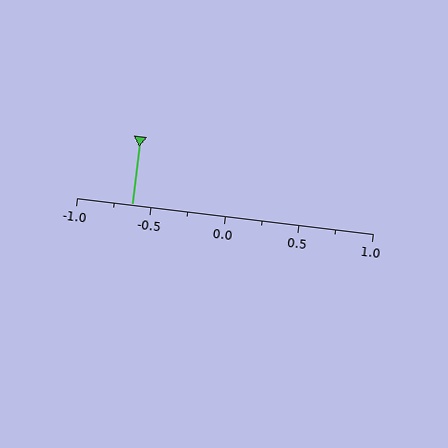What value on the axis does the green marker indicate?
The marker indicates approximately -0.62.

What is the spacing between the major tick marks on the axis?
The major ticks are spaced 0.5 apart.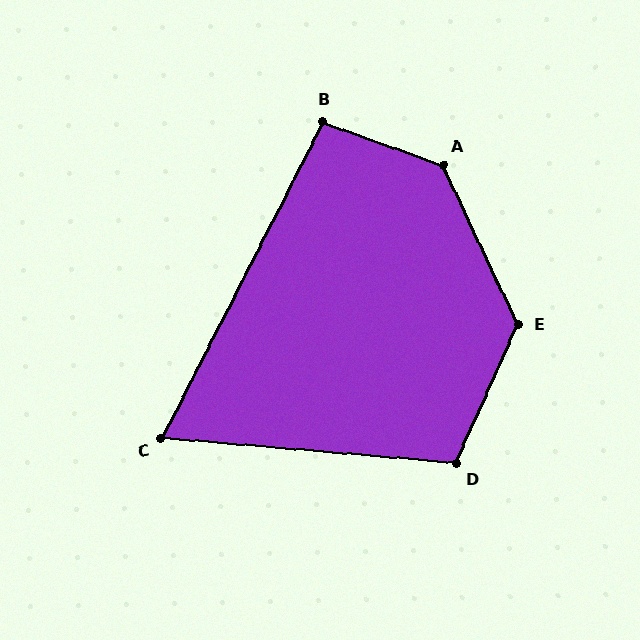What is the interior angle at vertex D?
Approximately 109 degrees (obtuse).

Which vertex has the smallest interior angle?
C, at approximately 68 degrees.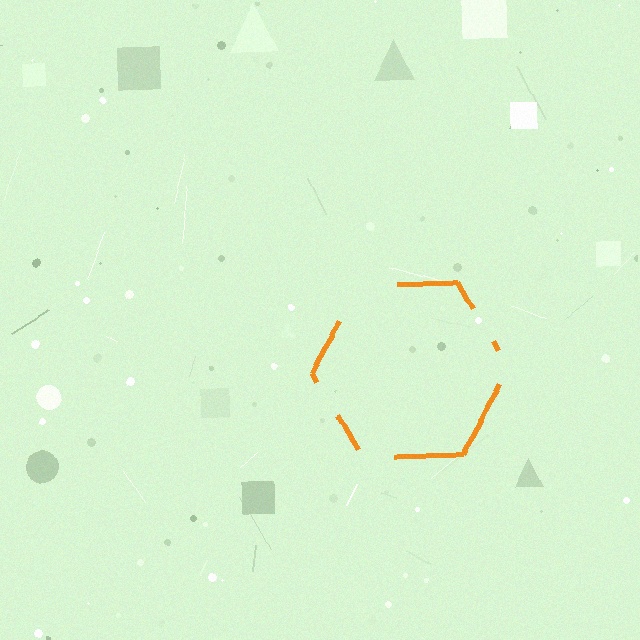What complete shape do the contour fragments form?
The contour fragments form a hexagon.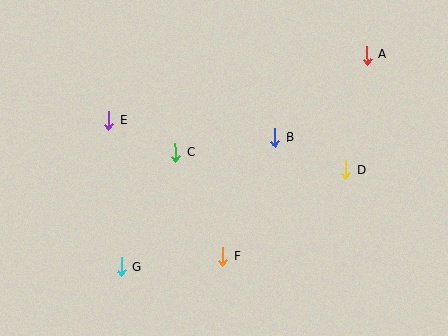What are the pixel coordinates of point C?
Point C is at (175, 153).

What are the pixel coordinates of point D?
Point D is at (346, 170).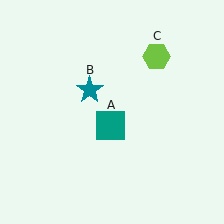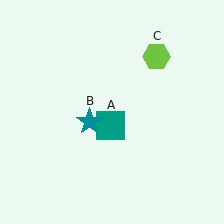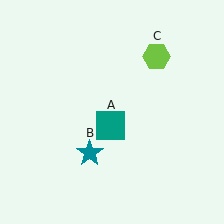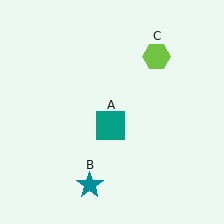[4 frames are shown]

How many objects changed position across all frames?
1 object changed position: teal star (object B).